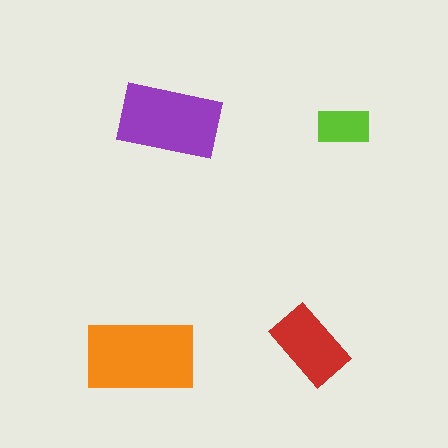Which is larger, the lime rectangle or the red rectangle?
The red one.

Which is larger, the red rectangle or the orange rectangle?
The orange one.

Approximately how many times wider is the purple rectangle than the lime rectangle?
About 2 times wider.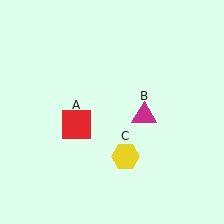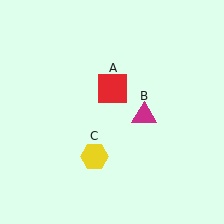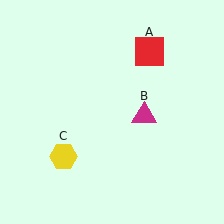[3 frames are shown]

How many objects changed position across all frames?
2 objects changed position: red square (object A), yellow hexagon (object C).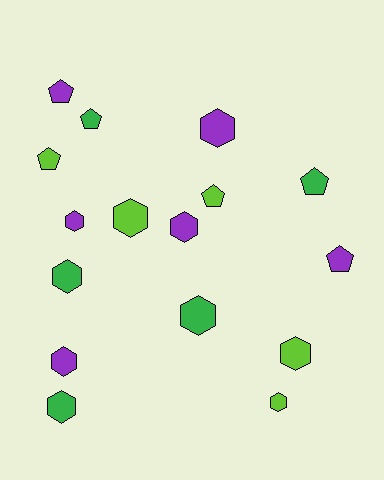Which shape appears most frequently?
Hexagon, with 10 objects.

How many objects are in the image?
There are 16 objects.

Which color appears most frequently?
Purple, with 6 objects.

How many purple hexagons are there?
There are 4 purple hexagons.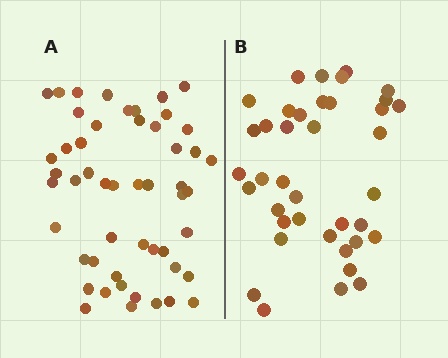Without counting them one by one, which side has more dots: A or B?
Region A (the left region) has more dots.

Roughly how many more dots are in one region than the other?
Region A has roughly 12 or so more dots than region B.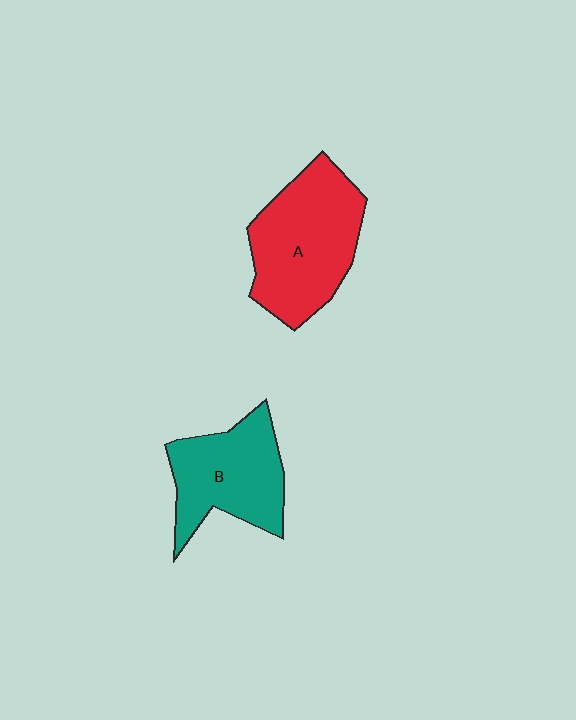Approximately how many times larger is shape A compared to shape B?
Approximately 1.2 times.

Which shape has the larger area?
Shape A (red).